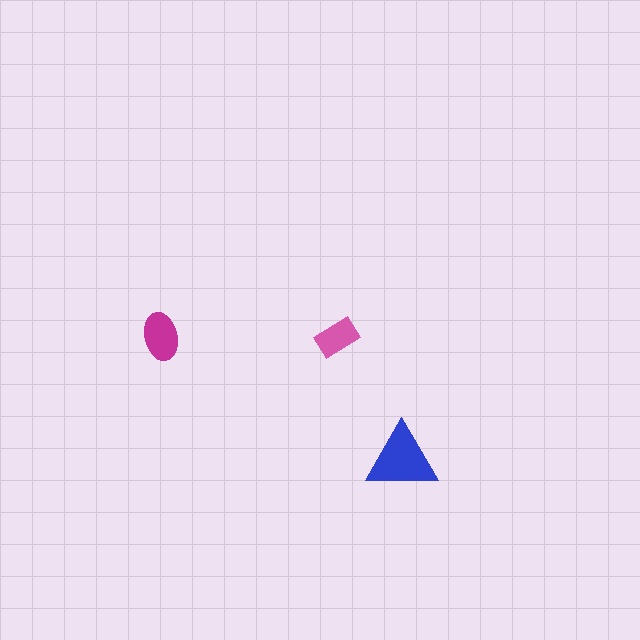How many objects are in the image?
There are 3 objects in the image.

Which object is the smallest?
The pink rectangle.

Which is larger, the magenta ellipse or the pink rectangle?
The magenta ellipse.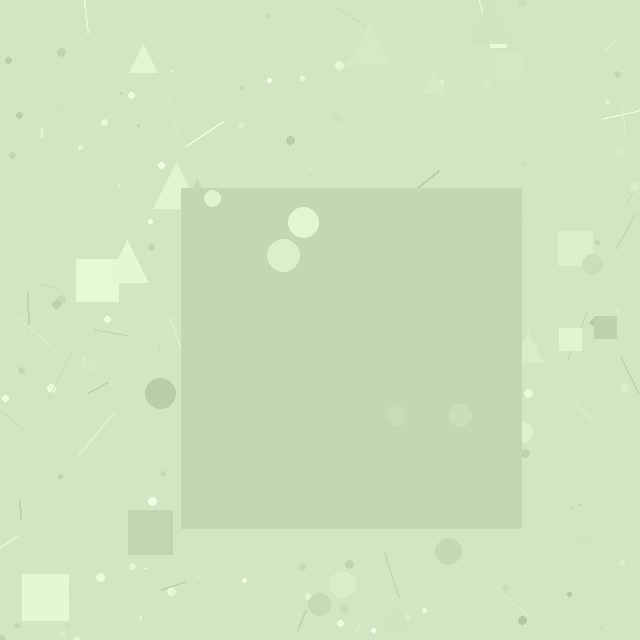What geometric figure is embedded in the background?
A square is embedded in the background.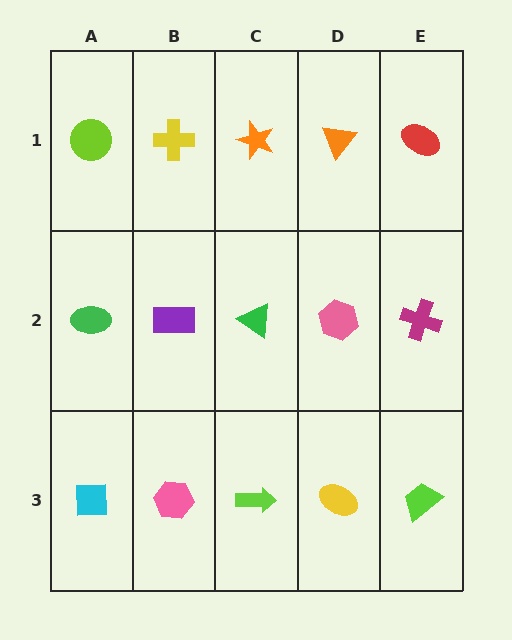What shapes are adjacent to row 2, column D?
An orange triangle (row 1, column D), a yellow ellipse (row 3, column D), a green triangle (row 2, column C), a magenta cross (row 2, column E).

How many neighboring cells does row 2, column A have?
3.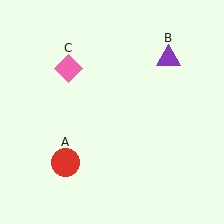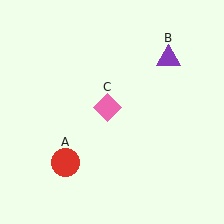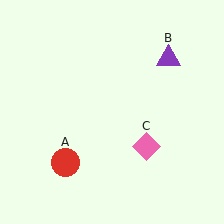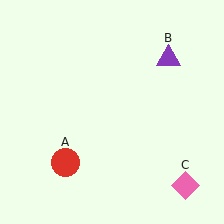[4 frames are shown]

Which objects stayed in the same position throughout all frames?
Red circle (object A) and purple triangle (object B) remained stationary.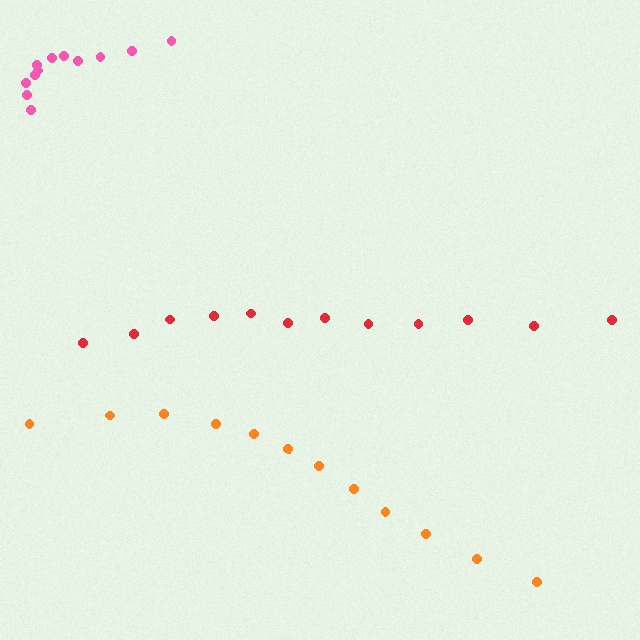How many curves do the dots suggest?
There are 3 distinct paths.